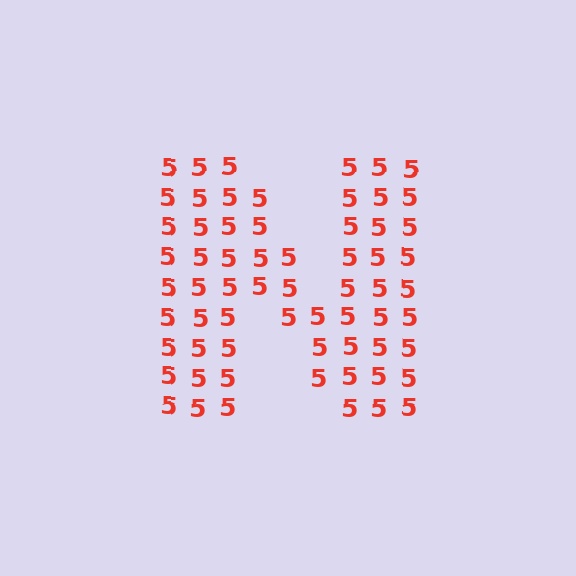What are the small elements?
The small elements are digit 5's.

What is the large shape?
The large shape is the letter N.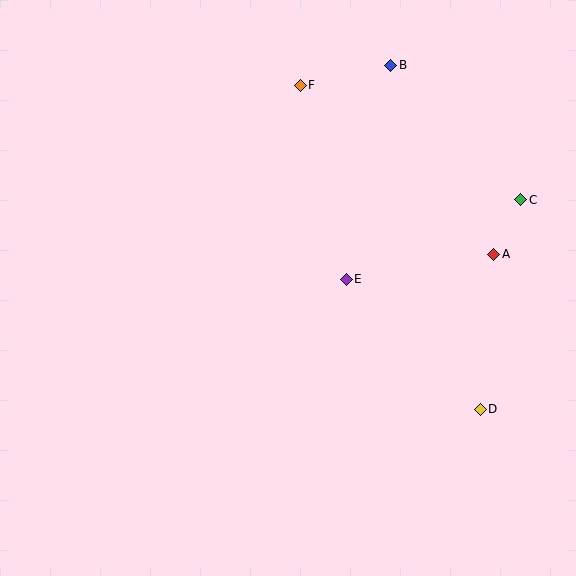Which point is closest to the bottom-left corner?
Point E is closest to the bottom-left corner.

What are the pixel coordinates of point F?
Point F is at (300, 85).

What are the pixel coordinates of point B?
Point B is at (391, 65).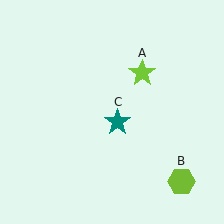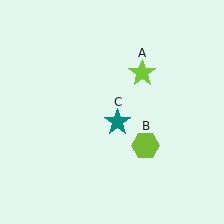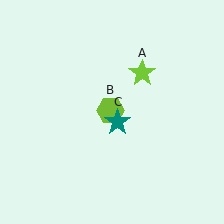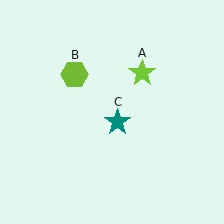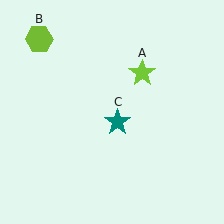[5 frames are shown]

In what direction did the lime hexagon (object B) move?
The lime hexagon (object B) moved up and to the left.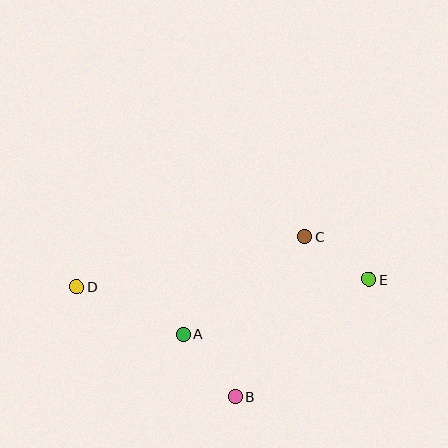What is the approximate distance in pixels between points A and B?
The distance between A and B is approximately 82 pixels.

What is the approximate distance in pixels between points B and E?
The distance between B and E is approximately 178 pixels.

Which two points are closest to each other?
Points C and E are closest to each other.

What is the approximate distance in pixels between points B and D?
The distance between B and D is approximately 193 pixels.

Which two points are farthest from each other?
Points D and E are farthest from each other.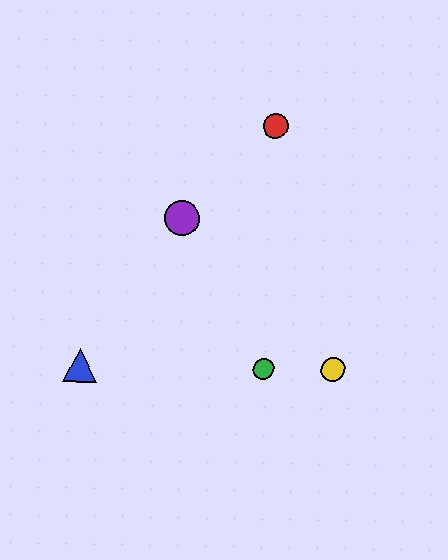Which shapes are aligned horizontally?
The blue triangle, the green circle, the yellow circle are aligned horizontally.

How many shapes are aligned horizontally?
3 shapes (the blue triangle, the green circle, the yellow circle) are aligned horizontally.